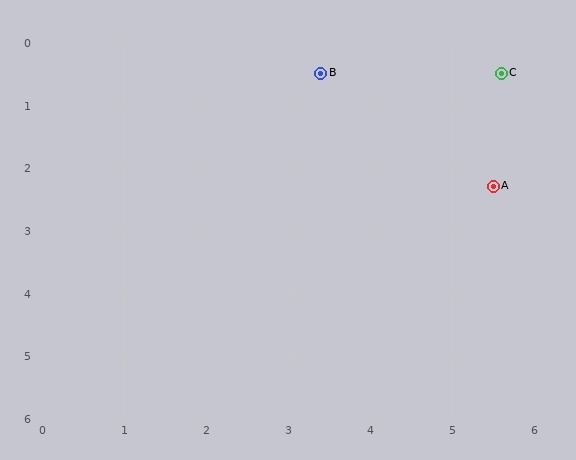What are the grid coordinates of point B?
Point B is at approximately (3.4, 0.5).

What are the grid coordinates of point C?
Point C is at approximately (5.6, 0.5).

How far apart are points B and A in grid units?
Points B and A are about 2.8 grid units apart.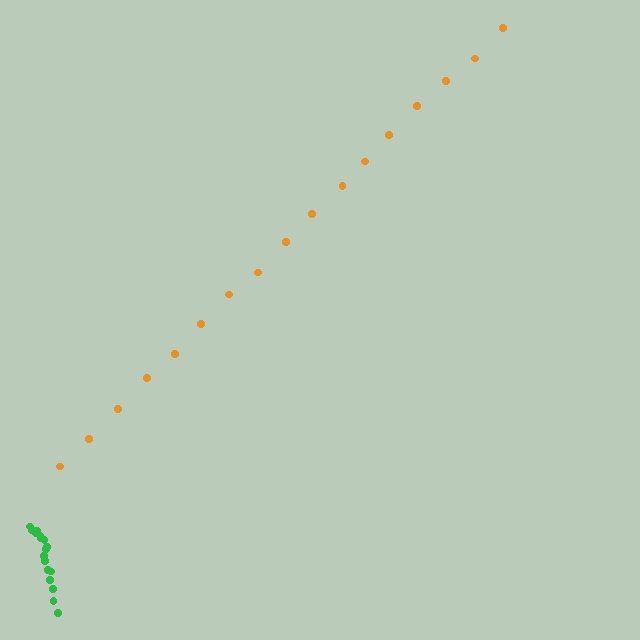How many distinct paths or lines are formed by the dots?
There are 2 distinct paths.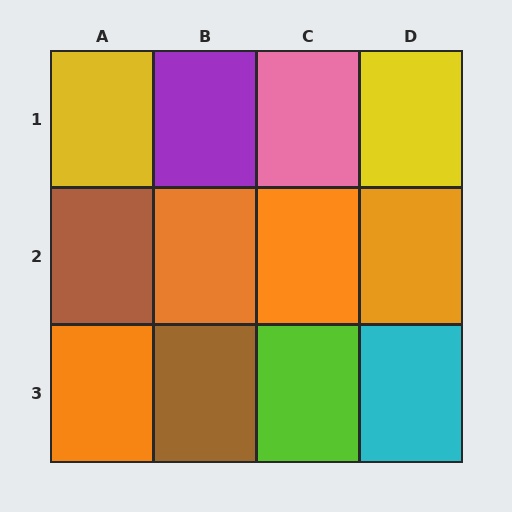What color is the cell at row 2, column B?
Orange.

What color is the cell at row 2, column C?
Orange.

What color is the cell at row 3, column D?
Cyan.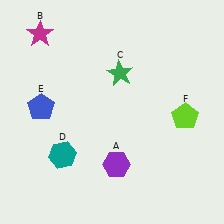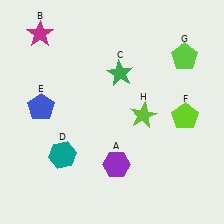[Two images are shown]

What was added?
A lime pentagon (G), a lime star (H) were added in Image 2.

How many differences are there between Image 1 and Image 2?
There are 2 differences between the two images.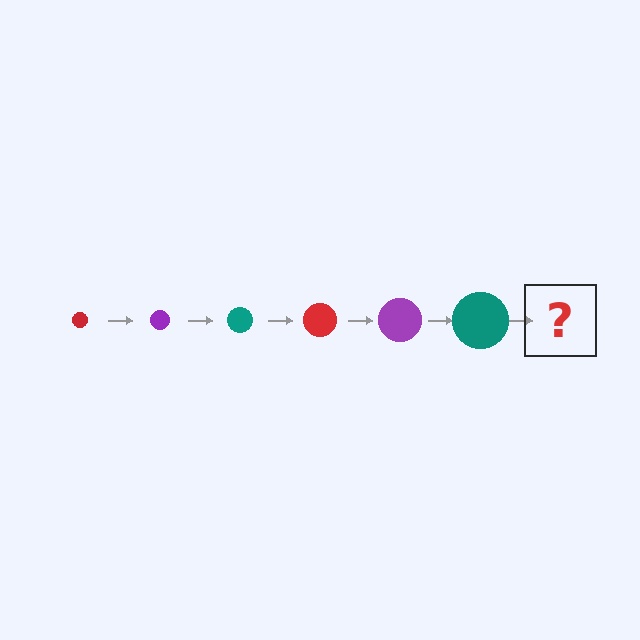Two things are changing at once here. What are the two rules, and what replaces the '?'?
The two rules are that the circle grows larger each step and the color cycles through red, purple, and teal. The '?' should be a red circle, larger than the previous one.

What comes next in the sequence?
The next element should be a red circle, larger than the previous one.